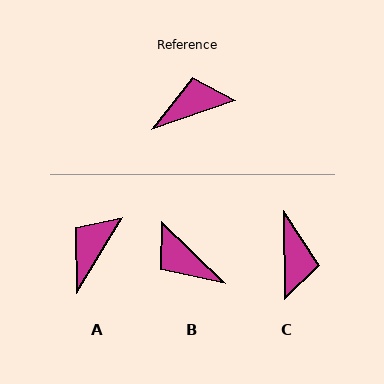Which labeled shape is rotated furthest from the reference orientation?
B, about 116 degrees away.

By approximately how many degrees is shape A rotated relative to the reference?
Approximately 39 degrees counter-clockwise.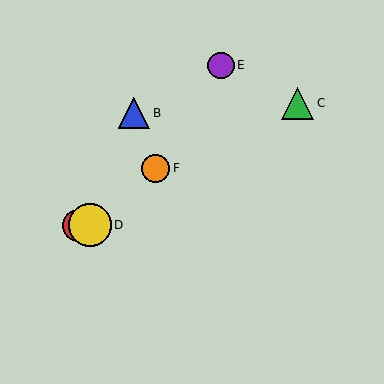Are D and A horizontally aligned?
Yes, both are at y≈225.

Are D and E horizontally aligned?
No, D is at y≈225 and E is at y≈65.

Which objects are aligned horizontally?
Objects A, D are aligned horizontally.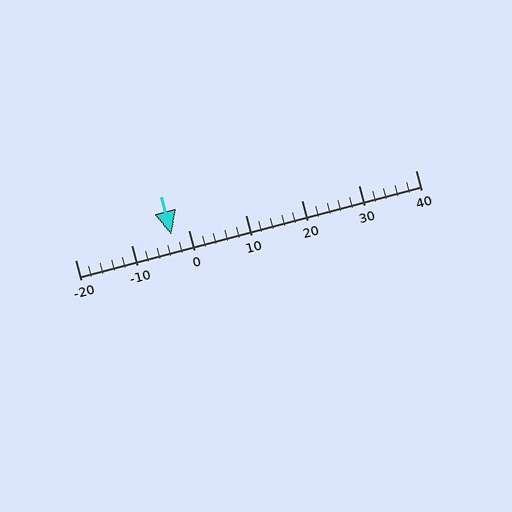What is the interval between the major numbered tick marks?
The major tick marks are spaced 10 units apart.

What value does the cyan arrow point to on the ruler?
The cyan arrow points to approximately -3.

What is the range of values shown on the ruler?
The ruler shows values from -20 to 40.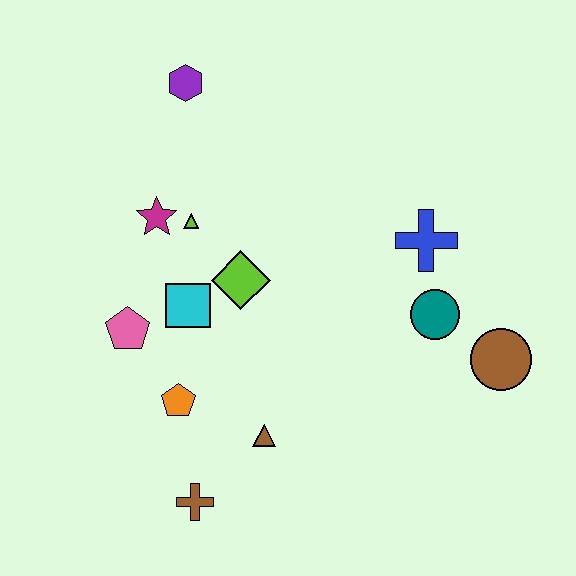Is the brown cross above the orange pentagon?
No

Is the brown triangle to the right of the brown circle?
No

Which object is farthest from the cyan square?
The brown circle is farthest from the cyan square.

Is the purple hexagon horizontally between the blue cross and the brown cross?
No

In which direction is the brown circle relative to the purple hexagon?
The brown circle is to the right of the purple hexagon.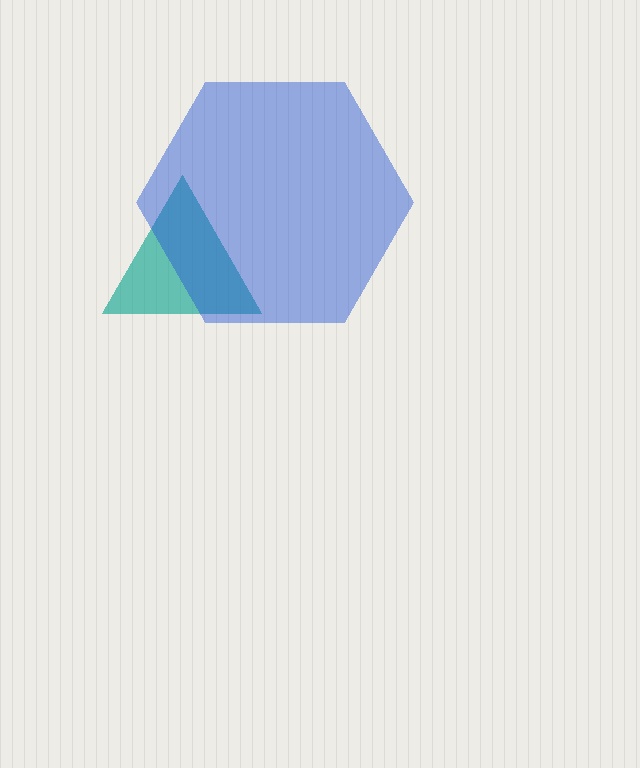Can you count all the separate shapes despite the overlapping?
Yes, there are 2 separate shapes.